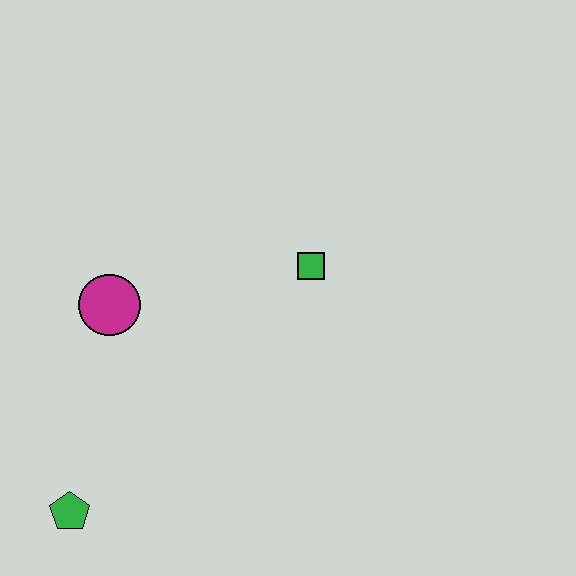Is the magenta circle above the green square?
No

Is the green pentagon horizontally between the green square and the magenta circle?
No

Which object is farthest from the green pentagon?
The green square is farthest from the green pentagon.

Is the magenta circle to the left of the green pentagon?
No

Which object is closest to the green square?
The magenta circle is closest to the green square.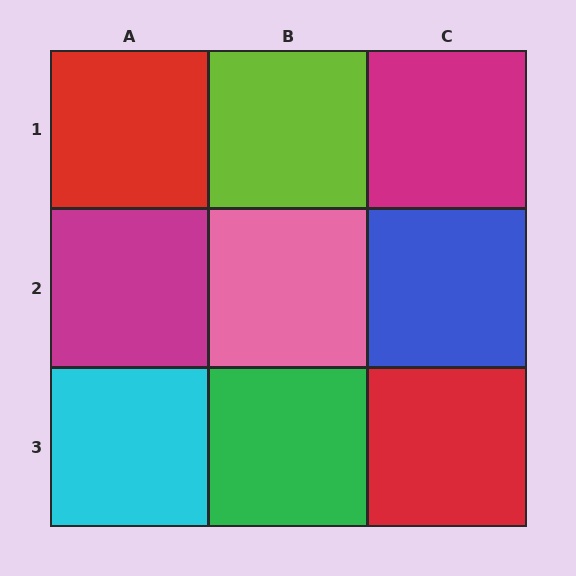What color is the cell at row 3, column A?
Cyan.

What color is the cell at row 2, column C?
Blue.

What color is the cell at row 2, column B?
Pink.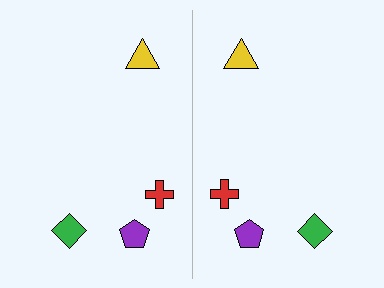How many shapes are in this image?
There are 8 shapes in this image.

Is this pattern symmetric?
Yes, this pattern has bilateral (reflection) symmetry.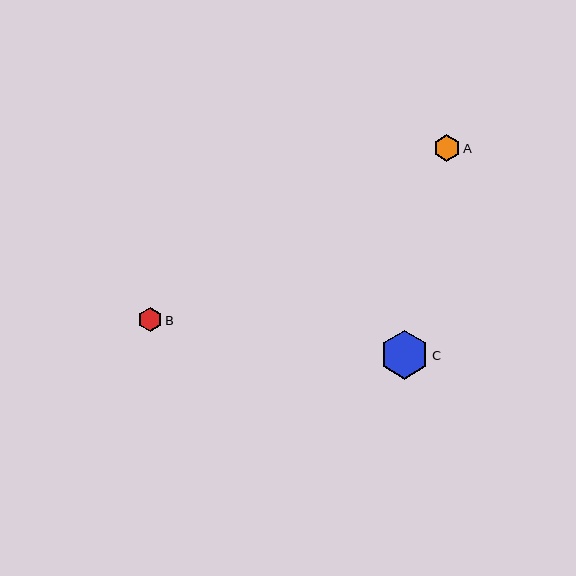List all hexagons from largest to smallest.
From largest to smallest: C, A, B.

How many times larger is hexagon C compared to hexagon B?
Hexagon C is approximately 2.1 times the size of hexagon B.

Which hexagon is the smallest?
Hexagon B is the smallest with a size of approximately 24 pixels.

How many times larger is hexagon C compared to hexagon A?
Hexagon C is approximately 1.8 times the size of hexagon A.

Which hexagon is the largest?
Hexagon C is the largest with a size of approximately 49 pixels.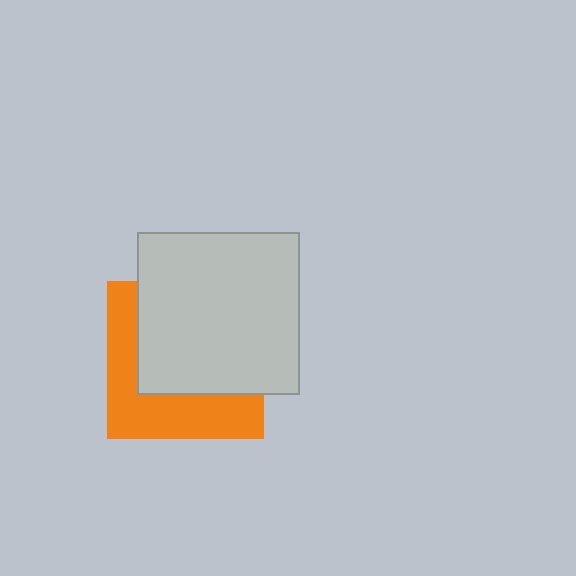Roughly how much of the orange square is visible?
A small part of it is visible (roughly 42%).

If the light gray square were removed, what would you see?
You would see the complete orange square.